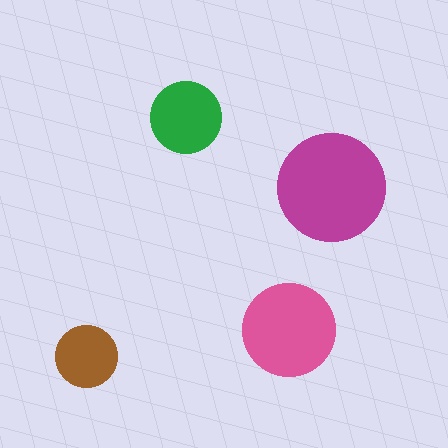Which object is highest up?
The green circle is topmost.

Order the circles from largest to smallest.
the magenta one, the pink one, the green one, the brown one.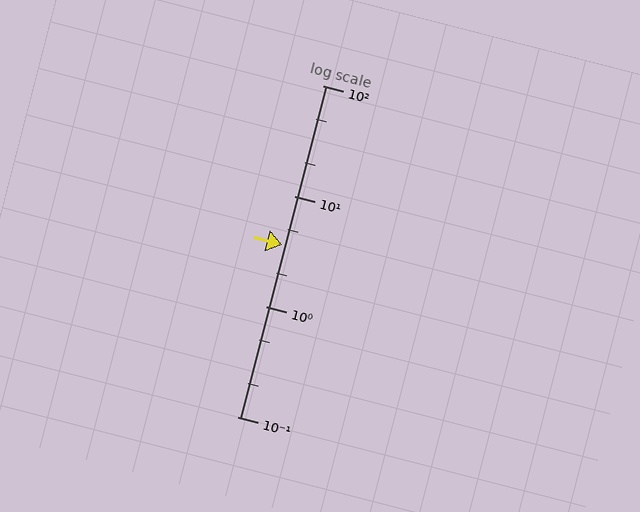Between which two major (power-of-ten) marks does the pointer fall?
The pointer is between 1 and 10.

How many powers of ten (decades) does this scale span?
The scale spans 3 decades, from 0.1 to 100.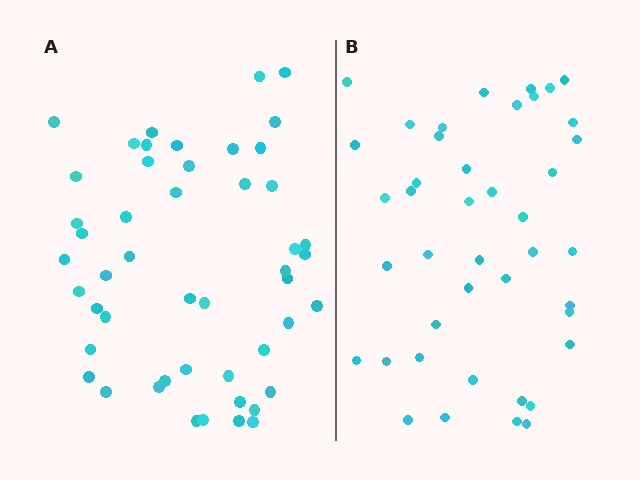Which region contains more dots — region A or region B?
Region A (the left region) has more dots.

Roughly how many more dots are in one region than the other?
Region A has roughly 8 or so more dots than region B.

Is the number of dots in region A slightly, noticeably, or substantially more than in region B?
Region A has only slightly more — the two regions are fairly close. The ratio is roughly 1.2 to 1.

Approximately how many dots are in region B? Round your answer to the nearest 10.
About 40 dots. (The exact count is 42, which rounds to 40.)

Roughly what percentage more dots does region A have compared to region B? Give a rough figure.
About 15% more.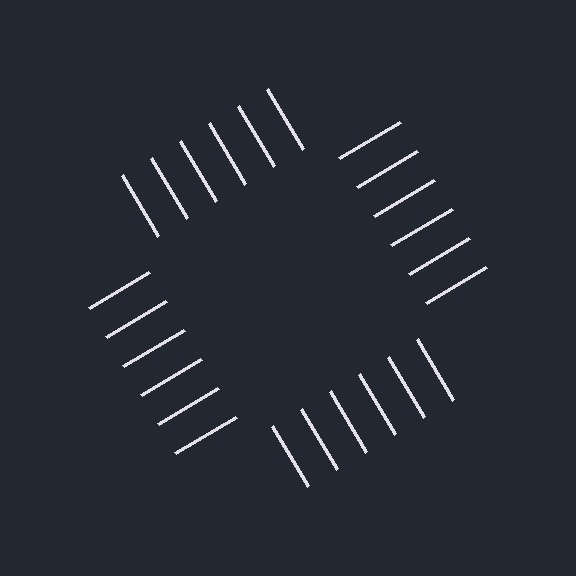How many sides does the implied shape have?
4 sides — the line-ends trace a square.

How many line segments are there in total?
24 — 6 along each of the 4 edges.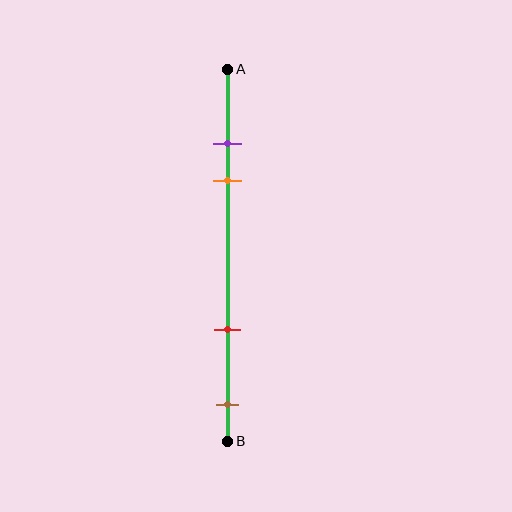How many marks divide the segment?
There are 4 marks dividing the segment.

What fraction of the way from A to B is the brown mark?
The brown mark is approximately 90% (0.9) of the way from A to B.